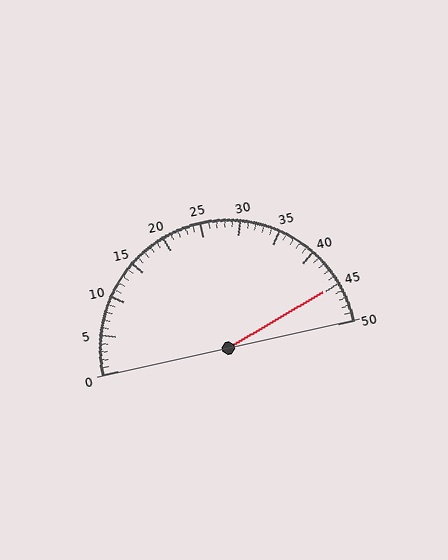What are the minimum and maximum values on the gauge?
The gauge ranges from 0 to 50.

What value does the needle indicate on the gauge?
The needle indicates approximately 45.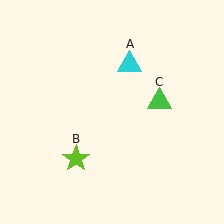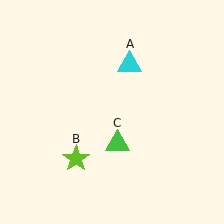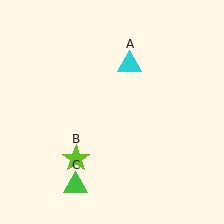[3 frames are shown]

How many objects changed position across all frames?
1 object changed position: green triangle (object C).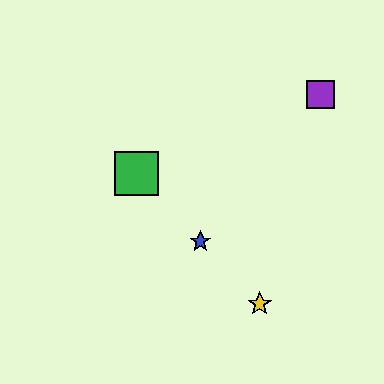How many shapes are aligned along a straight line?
4 shapes (the red square, the blue star, the green square, the yellow star) are aligned along a straight line.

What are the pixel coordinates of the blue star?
The blue star is at (200, 241).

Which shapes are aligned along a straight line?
The red square, the blue star, the green square, the yellow star are aligned along a straight line.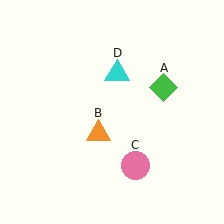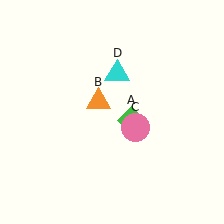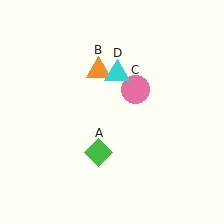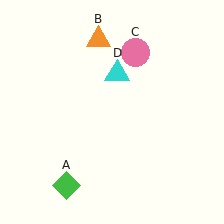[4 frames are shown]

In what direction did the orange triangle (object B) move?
The orange triangle (object B) moved up.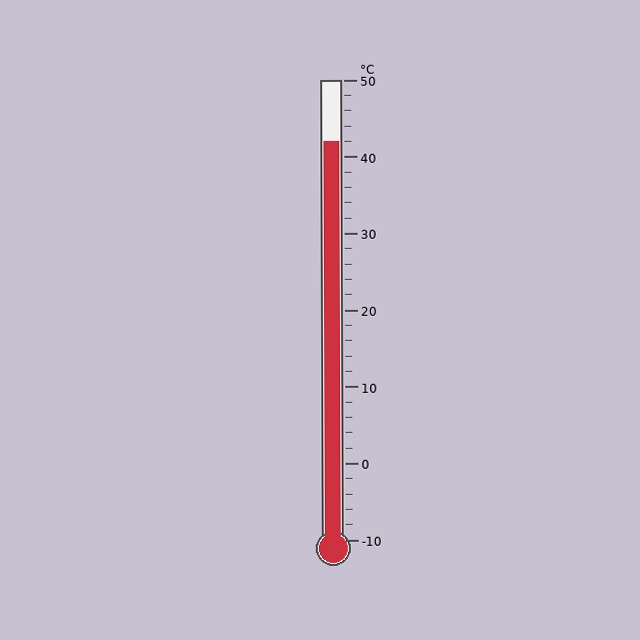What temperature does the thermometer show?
The thermometer shows approximately 42°C.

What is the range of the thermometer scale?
The thermometer scale ranges from -10°C to 50°C.